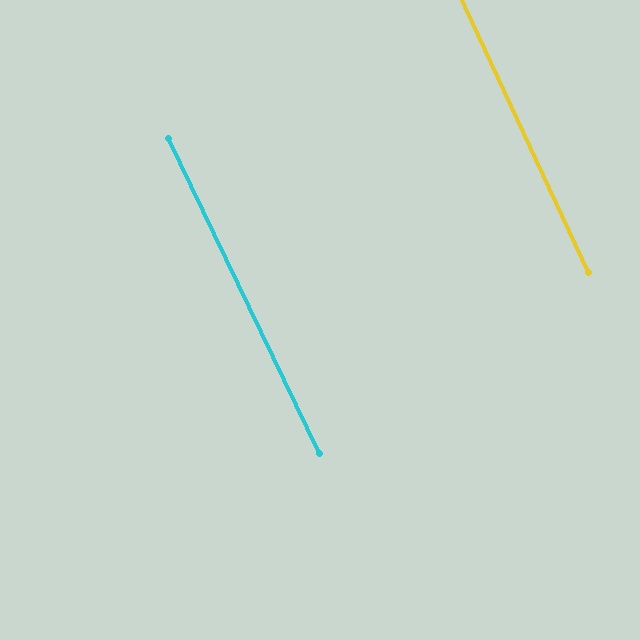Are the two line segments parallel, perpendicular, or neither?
Parallel — their directions differ by only 0.7°.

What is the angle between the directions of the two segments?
Approximately 1 degree.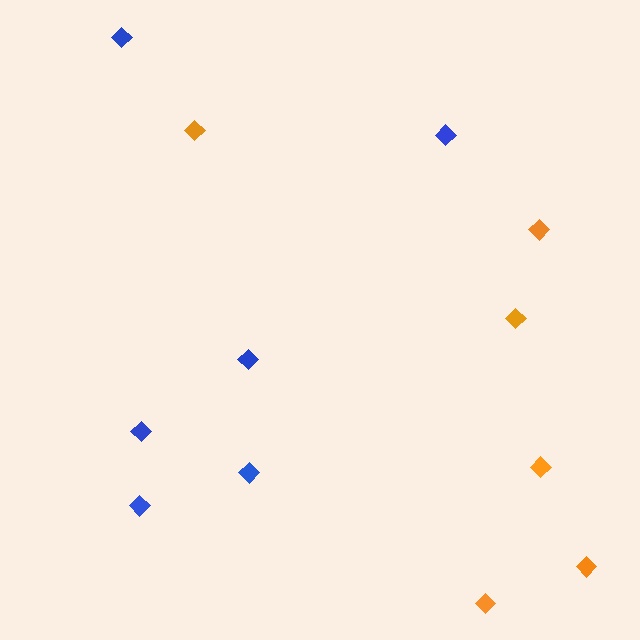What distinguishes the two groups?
There are 2 groups: one group of blue diamonds (6) and one group of orange diamonds (6).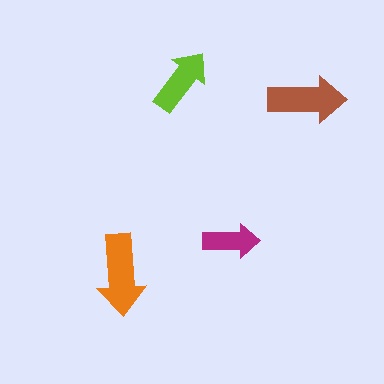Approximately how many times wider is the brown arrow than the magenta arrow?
About 1.5 times wider.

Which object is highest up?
The lime arrow is topmost.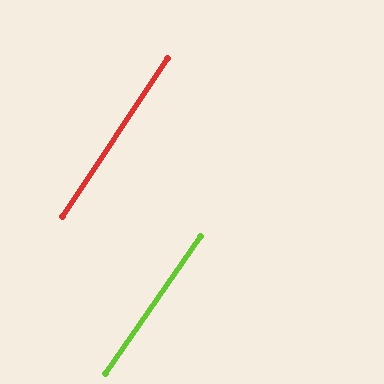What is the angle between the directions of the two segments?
Approximately 1 degree.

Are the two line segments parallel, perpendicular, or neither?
Parallel — their directions differ by only 1.4°.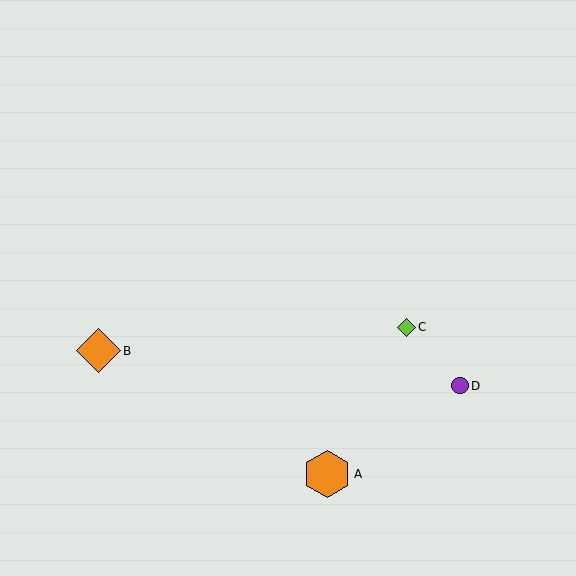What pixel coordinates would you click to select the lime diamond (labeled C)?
Click at (406, 327) to select the lime diamond C.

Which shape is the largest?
The orange hexagon (labeled A) is the largest.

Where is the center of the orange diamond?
The center of the orange diamond is at (98, 351).